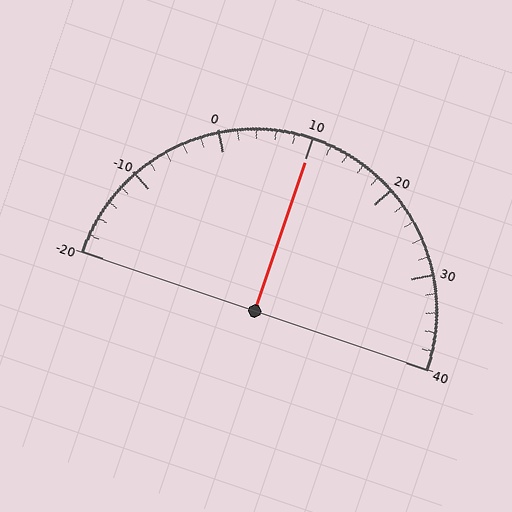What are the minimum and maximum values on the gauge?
The gauge ranges from -20 to 40.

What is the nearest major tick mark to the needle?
The nearest major tick mark is 10.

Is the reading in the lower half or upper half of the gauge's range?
The reading is in the upper half of the range (-20 to 40).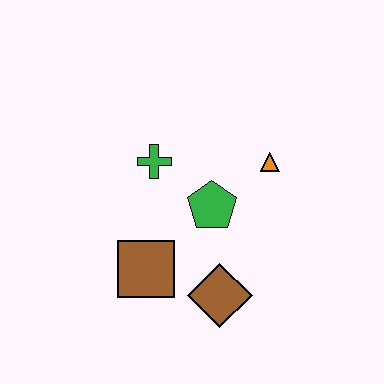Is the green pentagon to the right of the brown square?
Yes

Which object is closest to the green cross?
The green pentagon is closest to the green cross.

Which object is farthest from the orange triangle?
The brown square is farthest from the orange triangle.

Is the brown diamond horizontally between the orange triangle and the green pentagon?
Yes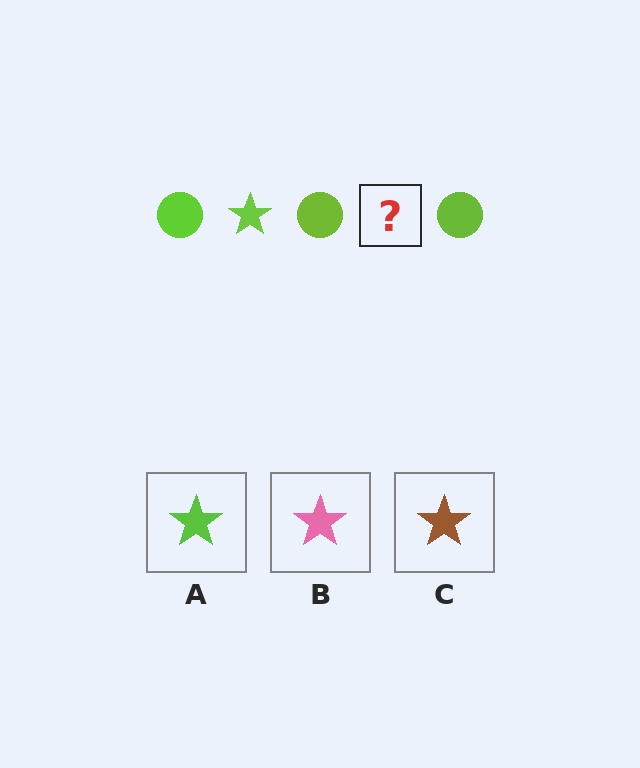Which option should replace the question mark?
Option A.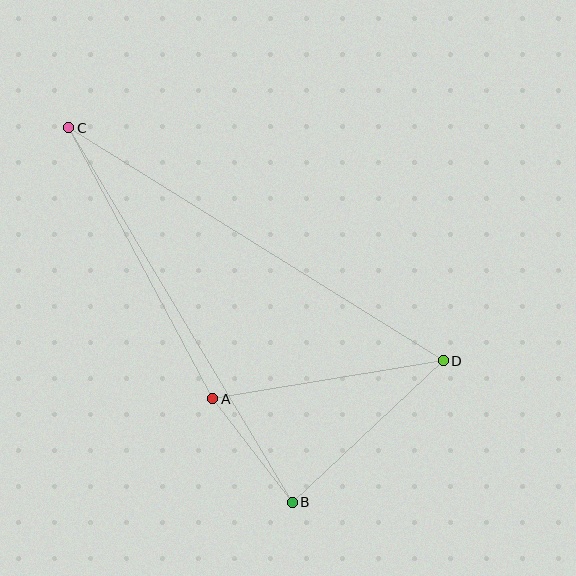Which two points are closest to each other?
Points A and B are closest to each other.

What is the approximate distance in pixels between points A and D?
The distance between A and D is approximately 234 pixels.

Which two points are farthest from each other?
Points C and D are farthest from each other.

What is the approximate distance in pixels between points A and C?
The distance between A and C is approximately 307 pixels.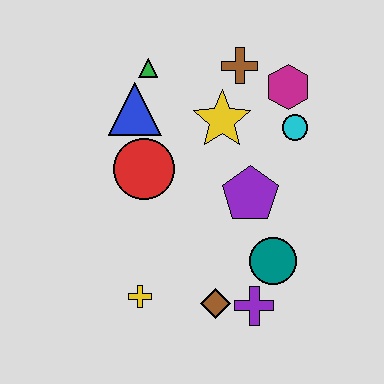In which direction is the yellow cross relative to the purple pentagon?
The yellow cross is to the left of the purple pentagon.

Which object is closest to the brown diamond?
The purple cross is closest to the brown diamond.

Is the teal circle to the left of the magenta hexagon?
Yes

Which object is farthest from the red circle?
The purple cross is farthest from the red circle.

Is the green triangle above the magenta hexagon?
Yes